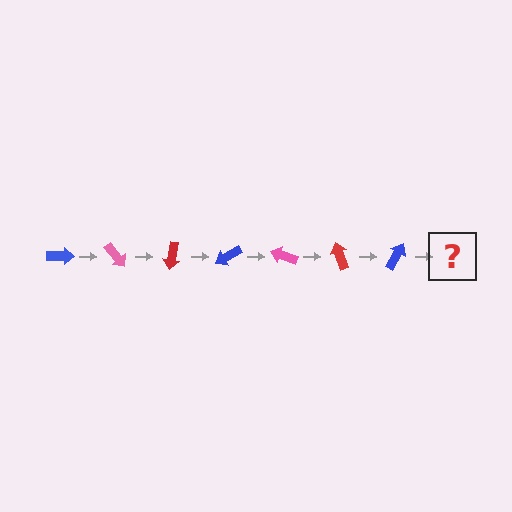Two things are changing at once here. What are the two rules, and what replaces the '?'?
The two rules are that it rotates 50 degrees each step and the color cycles through blue, pink, and red. The '?' should be a pink arrow, rotated 350 degrees from the start.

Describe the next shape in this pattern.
It should be a pink arrow, rotated 350 degrees from the start.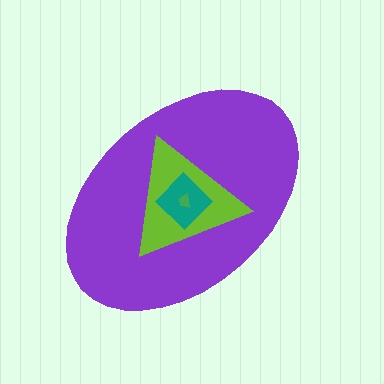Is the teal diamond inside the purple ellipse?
Yes.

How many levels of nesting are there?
4.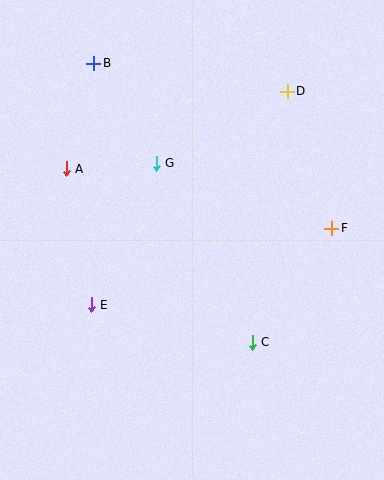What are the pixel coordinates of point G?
Point G is at (156, 163).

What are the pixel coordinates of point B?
Point B is at (94, 63).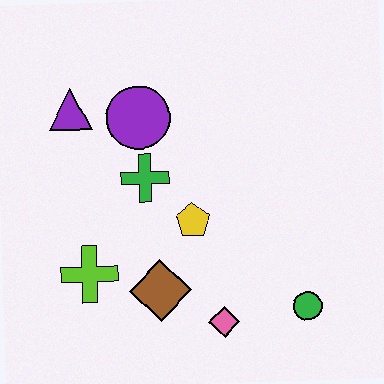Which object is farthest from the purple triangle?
The green circle is farthest from the purple triangle.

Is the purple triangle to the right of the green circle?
No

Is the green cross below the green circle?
No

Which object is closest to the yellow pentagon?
The green cross is closest to the yellow pentagon.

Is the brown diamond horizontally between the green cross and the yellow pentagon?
Yes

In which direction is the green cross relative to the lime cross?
The green cross is above the lime cross.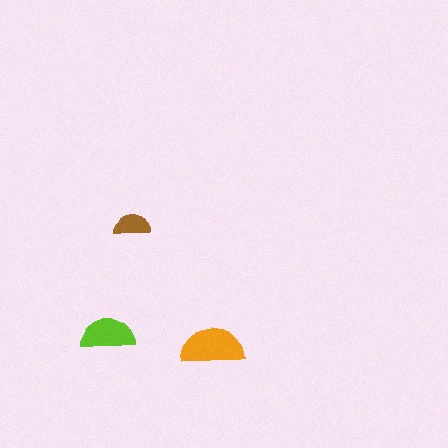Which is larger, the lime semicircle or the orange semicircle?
The orange one.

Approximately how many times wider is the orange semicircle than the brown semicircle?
About 1.5 times wider.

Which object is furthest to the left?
The lime semicircle is leftmost.